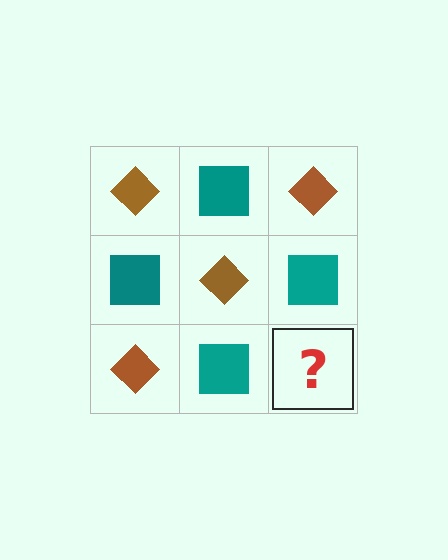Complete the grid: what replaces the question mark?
The question mark should be replaced with a brown diamond.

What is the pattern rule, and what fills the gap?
The rule is that it alternates brown diamond and teal square in a checkerboard pattern. The gap should be filled with a brown diamond.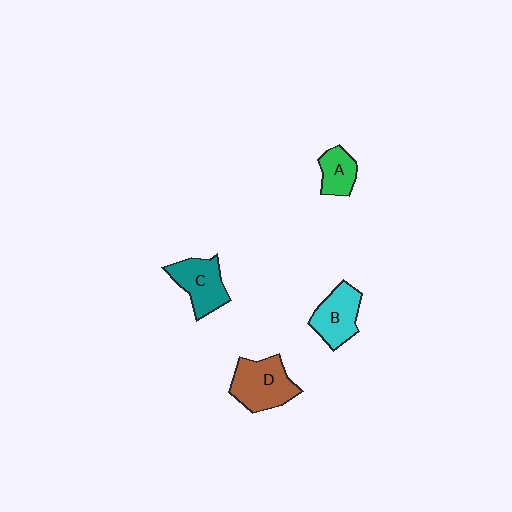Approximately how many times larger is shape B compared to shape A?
Approximately 1.5 times.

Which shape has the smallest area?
Shape A (green).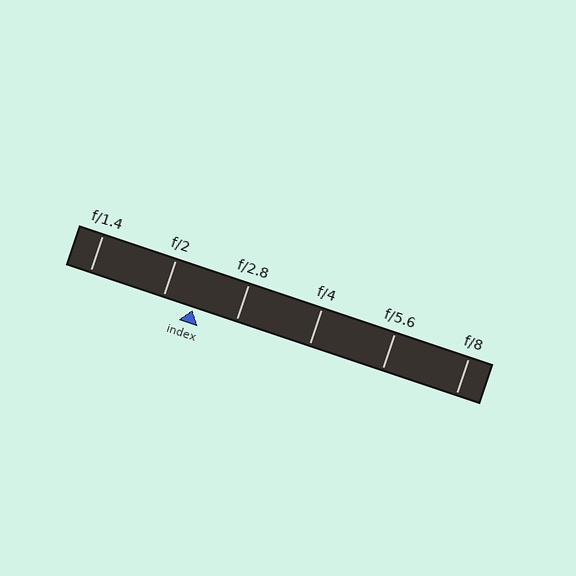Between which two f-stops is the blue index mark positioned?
The index mark is between f/2 and f/2.8.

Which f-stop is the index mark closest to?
The index mark is closest to f/2.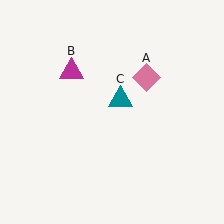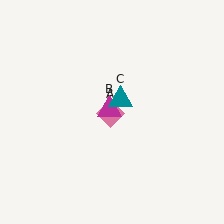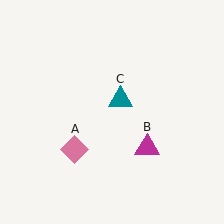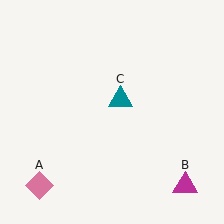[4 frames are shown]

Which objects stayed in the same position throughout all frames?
Teal triangle (object C) remained stationary.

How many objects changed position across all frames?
2 objects changed position: pink diamond (object A), magenta triangle (object B).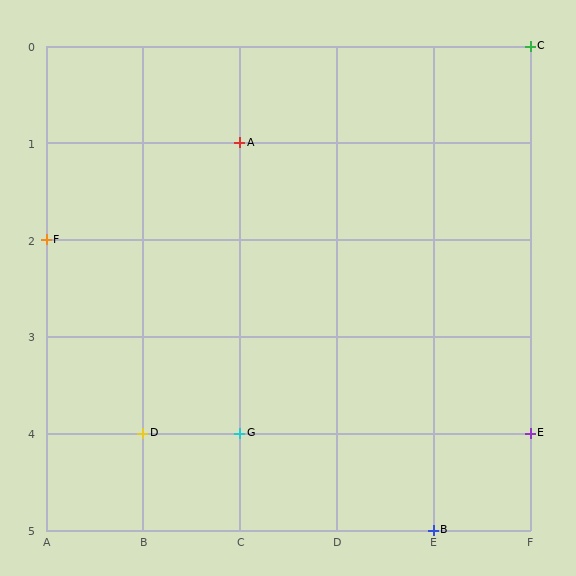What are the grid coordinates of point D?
Point D is at grid coordinates (B, 4).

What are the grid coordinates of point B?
Point B is at grid coordinates (E, 5).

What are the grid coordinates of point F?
Point F is at grid coordinates (A, 2).